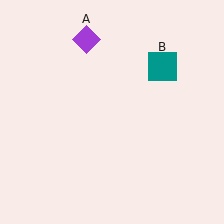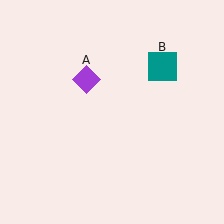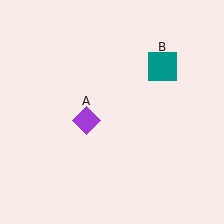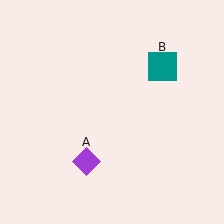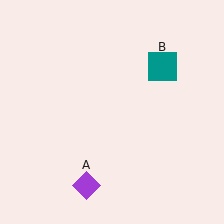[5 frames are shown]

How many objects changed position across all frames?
1 object changed position: purple diamond (object A).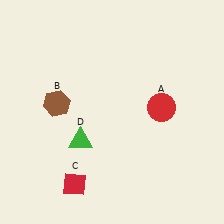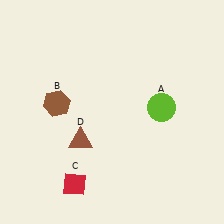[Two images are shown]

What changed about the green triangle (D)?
In Image 1, D is green. In Image 2, it changed to brown.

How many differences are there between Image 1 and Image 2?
There are 2 differences between the two images.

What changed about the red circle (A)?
In Image 1, A is red. In Image 2, it changed to lime.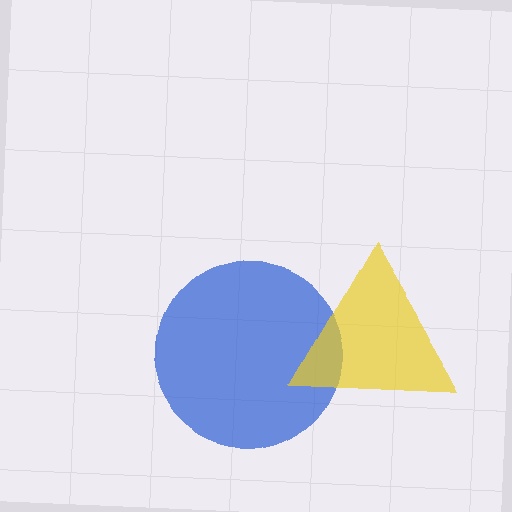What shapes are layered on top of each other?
The layered shapes are: a blue circle, a yellow triangle.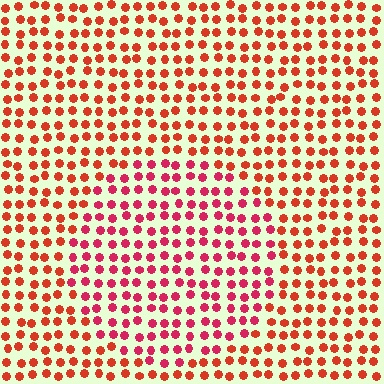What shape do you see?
I see a circle.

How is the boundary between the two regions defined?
The boundary is defined purely by a slight shift in hue (about 27 degrees). Spacing, size, and orientation are identical on both sides.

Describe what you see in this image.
The image is filled with small red elements in a uniform arrangement. A circle-shaped region is visible where the elements are tinted to a slightly different hue, forming a subtle color boundary.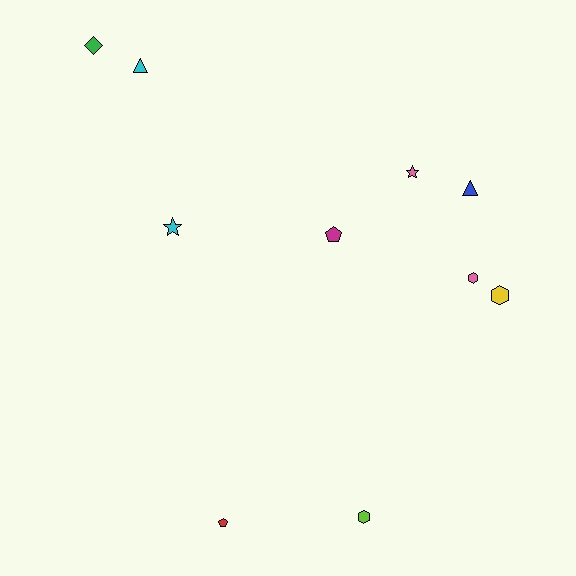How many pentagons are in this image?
There are 2 pentagons.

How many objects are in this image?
There are 10 objects.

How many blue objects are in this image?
There is 1 blue object.